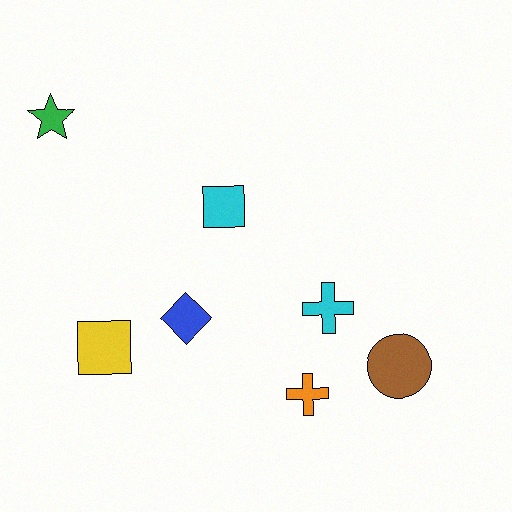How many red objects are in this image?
There are no red objects.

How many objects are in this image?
There are 7 objects.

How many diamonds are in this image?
There is 1 diamond.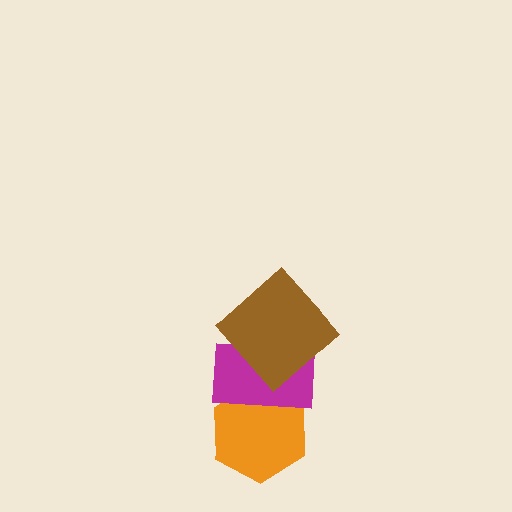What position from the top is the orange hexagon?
The orange hexagon is 3rd from the top.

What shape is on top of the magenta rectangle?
The brown diamond is on top of the magenta rectangle.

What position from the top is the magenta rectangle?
The magenta rectangle is 2nd from the top.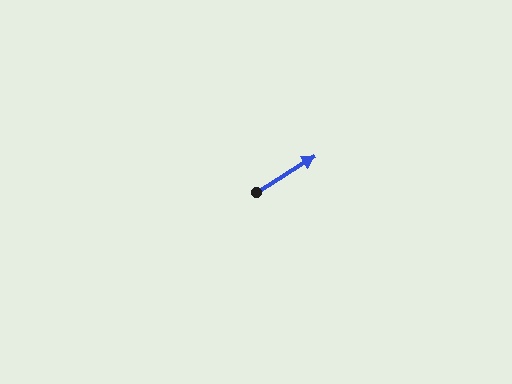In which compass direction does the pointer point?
Northeast.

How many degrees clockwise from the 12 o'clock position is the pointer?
Approximately 58 degrees.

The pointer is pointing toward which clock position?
Roughly 2 o'clock.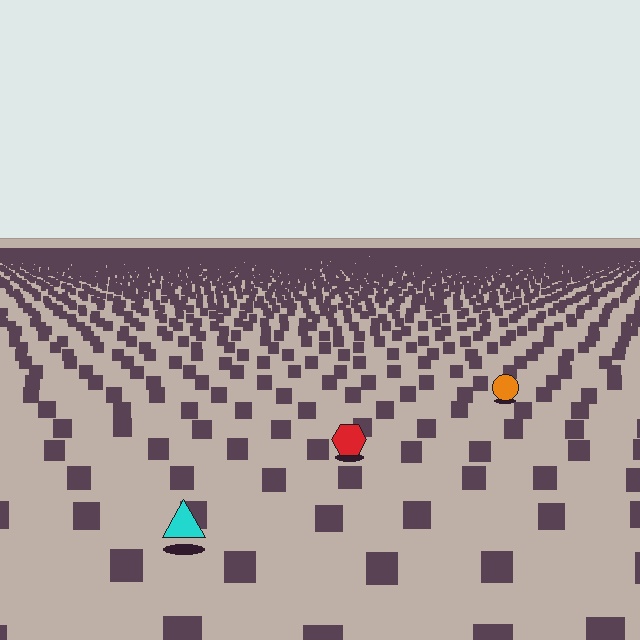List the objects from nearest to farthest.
From nearest to farthest: the cyan triangle, the red hexagon, the orange circle.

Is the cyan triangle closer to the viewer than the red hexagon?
Yes. The cyan triangle is closer — you can tell from the texture gradient: the ground texture is coarser near it.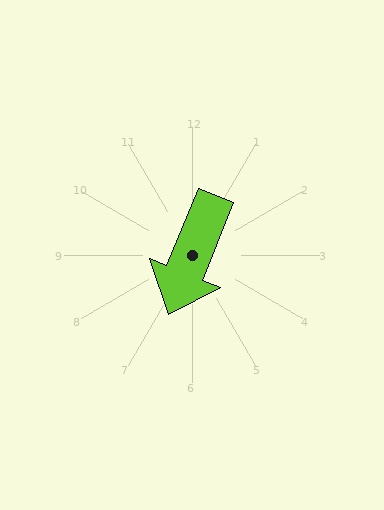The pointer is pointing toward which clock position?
Roughly 7 o'clock.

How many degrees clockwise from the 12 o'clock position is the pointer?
Approximately 202 degrees.